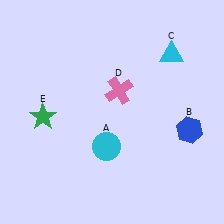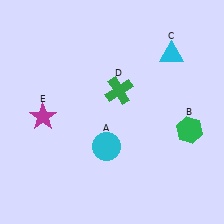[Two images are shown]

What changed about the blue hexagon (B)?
In Image 1, B is blue. In Image 2, it changed to green.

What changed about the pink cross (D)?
In Image 1, D is pink. In Image 2, it changed to green.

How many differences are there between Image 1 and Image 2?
There are 3 differences between the two images.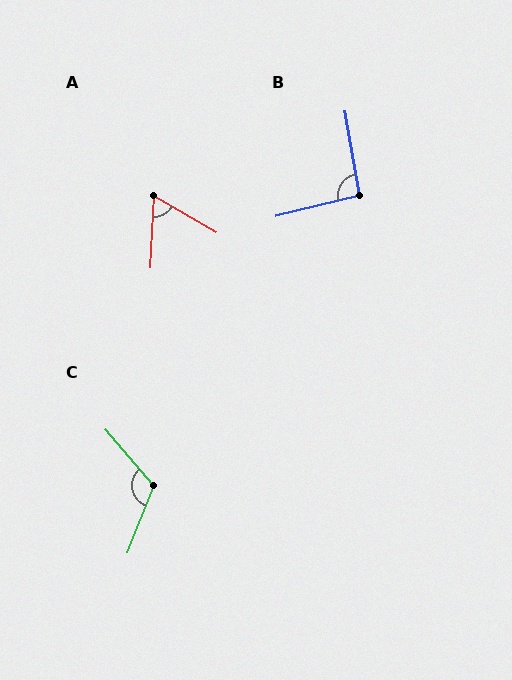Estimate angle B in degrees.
Approximately 94 degrees.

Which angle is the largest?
C, at approximately 117 degrees.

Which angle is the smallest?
A, at approximately 62 degrees.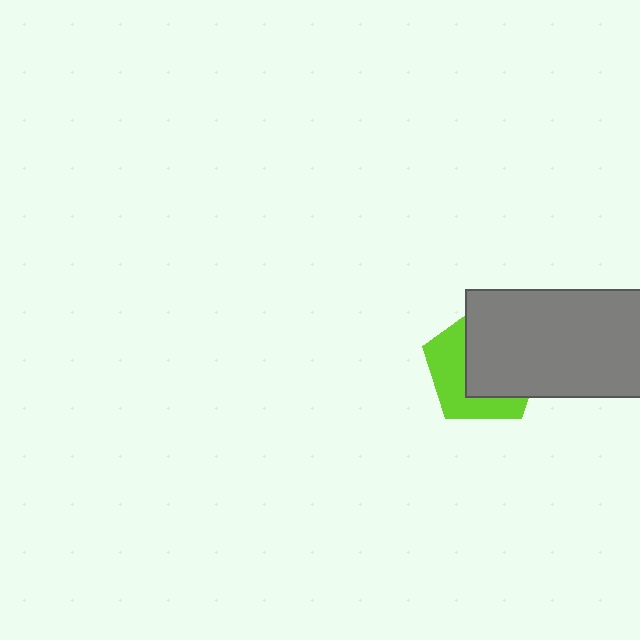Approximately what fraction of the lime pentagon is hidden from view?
Roughly 57% of the lime pentagon is hidden behind the gray rectangle.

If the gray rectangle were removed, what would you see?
You would see the complete lime pentagon.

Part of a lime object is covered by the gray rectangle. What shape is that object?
It is a pentagon.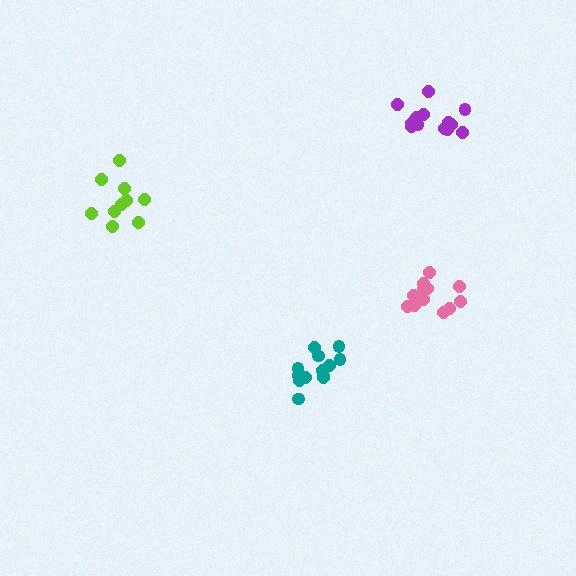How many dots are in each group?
Group 1: 10 dots, Group 2: 13 dots, Group 3: 13 dots, Group 4: 12 dots (48 total).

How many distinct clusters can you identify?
There are 4 distinct clusters.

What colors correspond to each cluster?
The clusters are colored: lime, teal, purple, pink.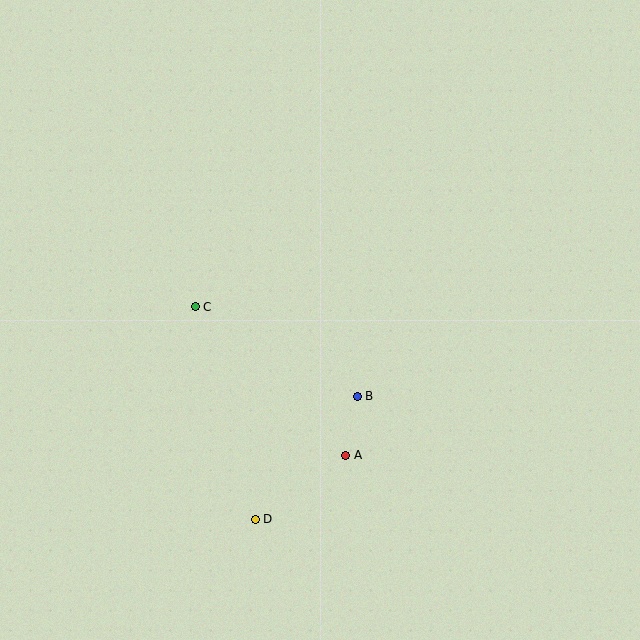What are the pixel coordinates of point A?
Point A is at (346, 455).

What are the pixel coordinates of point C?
Point C is at (195, 307).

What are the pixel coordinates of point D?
Point D is at (255, 519).